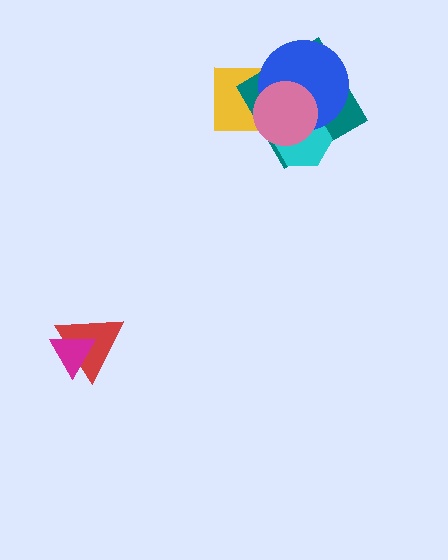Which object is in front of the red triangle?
The magenta triangle is in front of the red triangle.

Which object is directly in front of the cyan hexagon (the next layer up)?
The blue circle is directly in front of the cyan hexagon.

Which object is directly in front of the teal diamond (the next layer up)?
The cyan hexagon is directly in front of the teal diamond.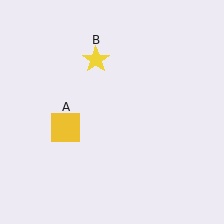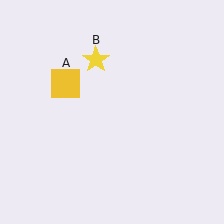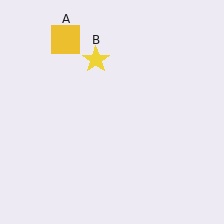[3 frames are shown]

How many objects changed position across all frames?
1 object changed position: yellow square (object A).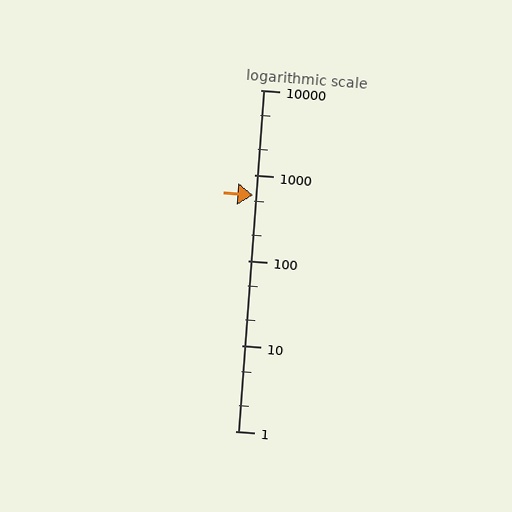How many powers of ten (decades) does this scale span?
The scale spans 4 decades, from 1 to 10000.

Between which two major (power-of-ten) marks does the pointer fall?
The pointer is between 100 and 1000.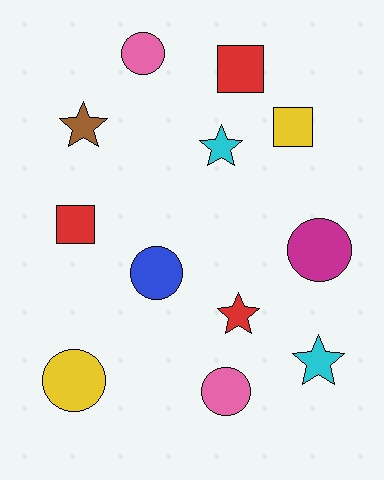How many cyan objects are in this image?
There are 2 cyan objects.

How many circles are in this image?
There are 5 circles.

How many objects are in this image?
There are 12 objects.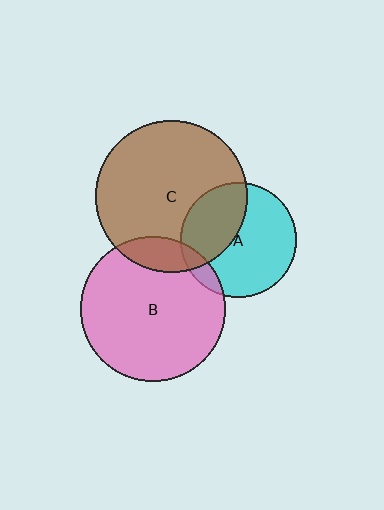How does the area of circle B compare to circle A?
Approximately 1.6 times.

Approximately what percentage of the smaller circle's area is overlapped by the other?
Approximately 40%.